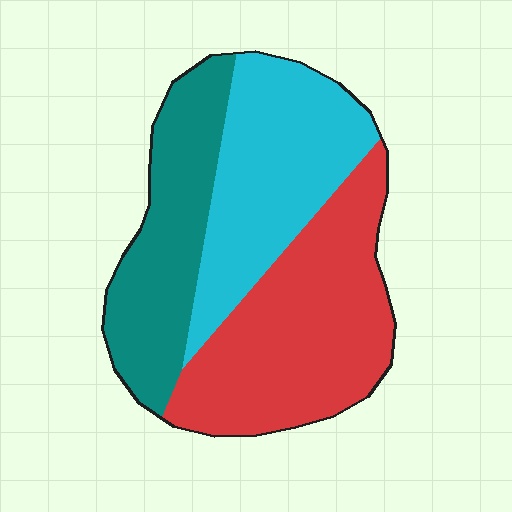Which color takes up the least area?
Teal, at roughly 25%.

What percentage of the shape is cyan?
Cyan covers about 30% of the shape.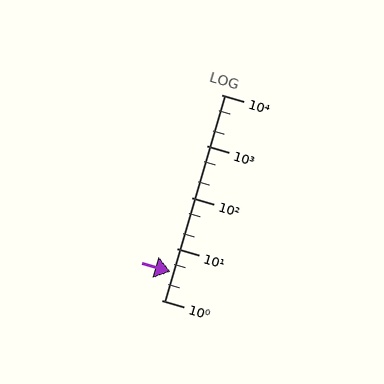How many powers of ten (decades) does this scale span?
The scale spans 4 decades, from 1 to 10000.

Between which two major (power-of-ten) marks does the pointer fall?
The pointer is between 1 and 10.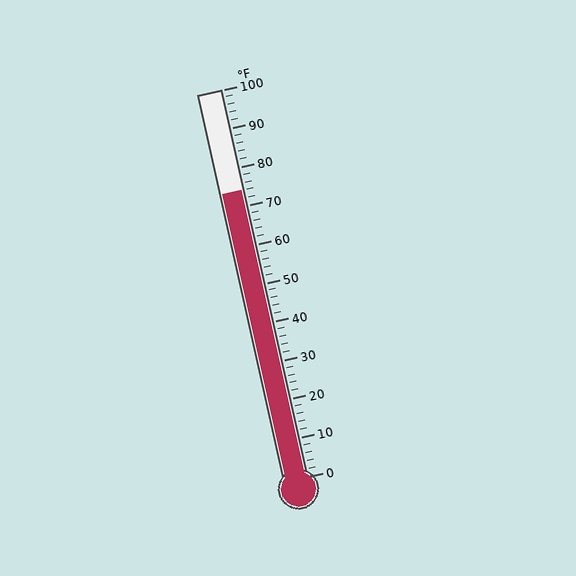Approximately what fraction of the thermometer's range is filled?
The thermometer is filled to approximately 75% of its range.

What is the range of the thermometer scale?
The thermometer scale ranges from 0°F to 100°F.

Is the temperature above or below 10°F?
The temperature is above 10°F.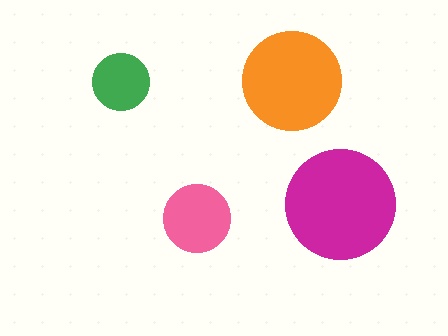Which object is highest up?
The orange circle is topmost.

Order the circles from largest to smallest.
the magenta one, the orange one, the pink one, the green one.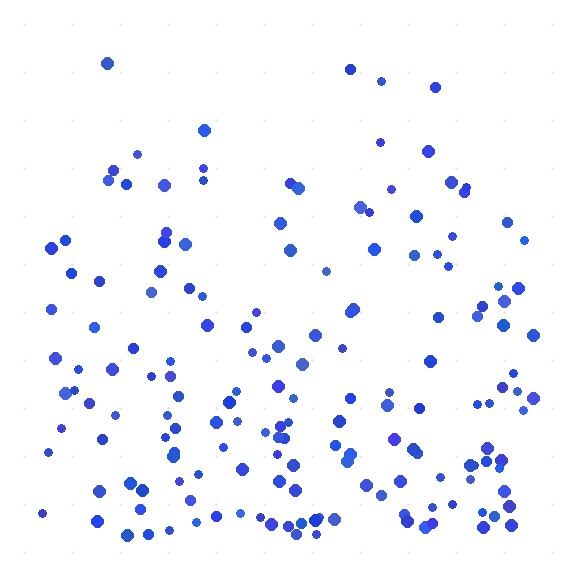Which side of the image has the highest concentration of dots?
The bottom.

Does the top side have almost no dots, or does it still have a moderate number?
Still a moderate number, just noticeably fewer than the bottom.